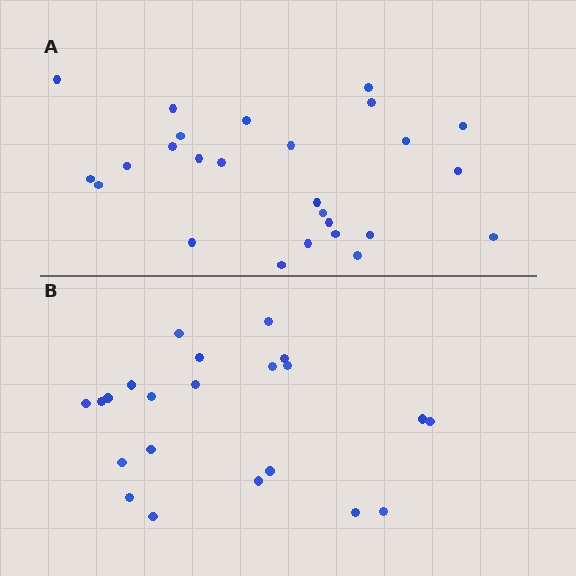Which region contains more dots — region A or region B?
Region A (the top region) has more dots.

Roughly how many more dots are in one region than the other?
Region A has about 4 more dots than region B.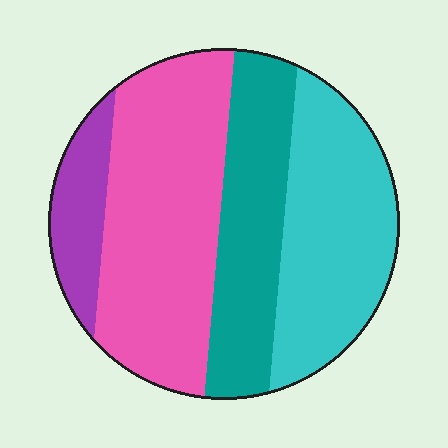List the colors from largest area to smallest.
From largest to smallest: pink, cyan, teal, purple.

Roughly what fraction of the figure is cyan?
Cyan covers about 30% of the figure.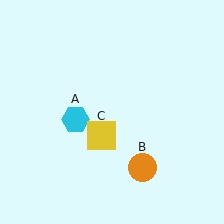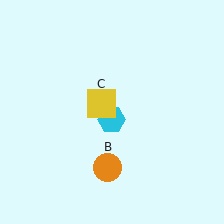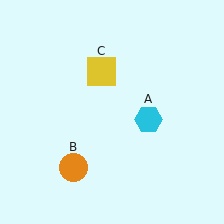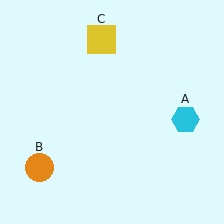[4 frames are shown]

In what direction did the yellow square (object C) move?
The yellow square (object C) moved up.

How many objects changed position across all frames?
3 objects changed position: cyan hexagon (object A), orange circle (object B), yellow square (object C).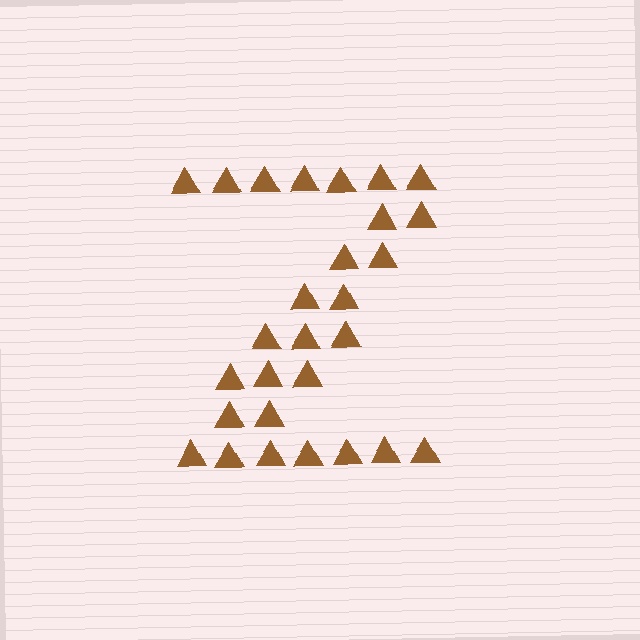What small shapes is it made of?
It is made of small triangles.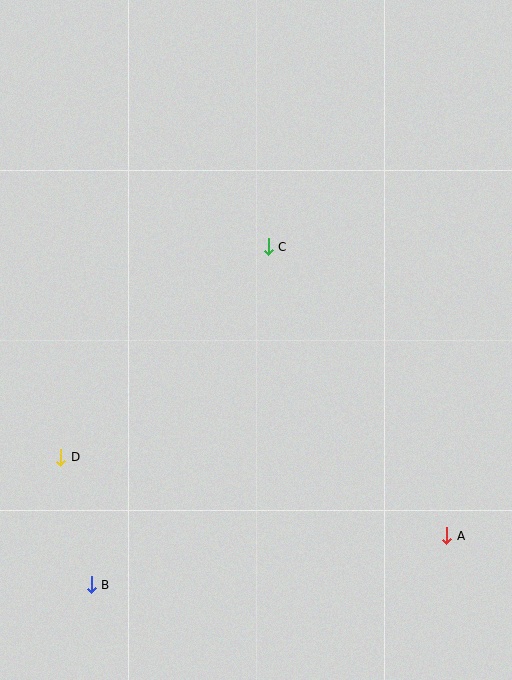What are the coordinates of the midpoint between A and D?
The midpoint between A and D is at (254, 496).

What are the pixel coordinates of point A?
Point A is at (447, 536).